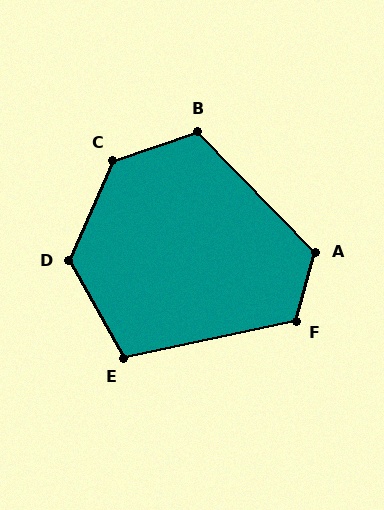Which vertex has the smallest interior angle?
E, at approximately 107 degrees.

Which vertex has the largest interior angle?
C, at approximately 133 degrees.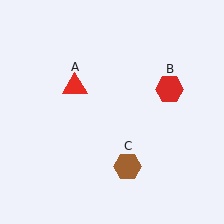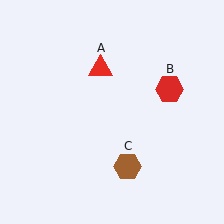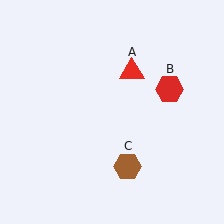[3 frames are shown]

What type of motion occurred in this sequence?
The red triangle (object A) rotated clockwise around the center of the scene.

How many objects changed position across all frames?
1 object changed position: red triangle (object A).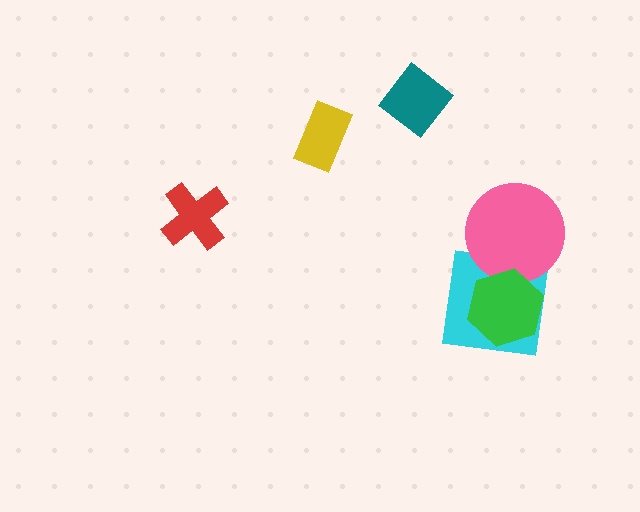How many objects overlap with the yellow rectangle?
0 objects overlap with the yellow rectangle.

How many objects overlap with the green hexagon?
2 objects overlap with the green hexagon.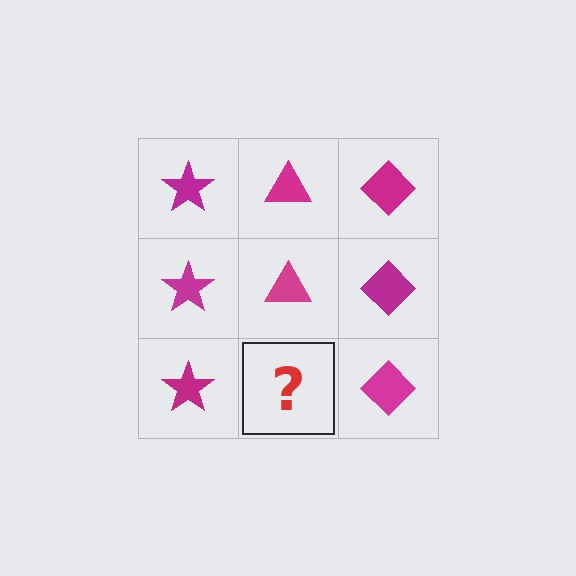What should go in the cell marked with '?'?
The missing cell should contain a magenta triangle.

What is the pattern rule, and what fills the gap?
The rule is that each column has a consistent shape. The gap should be filled with a magenta triangle.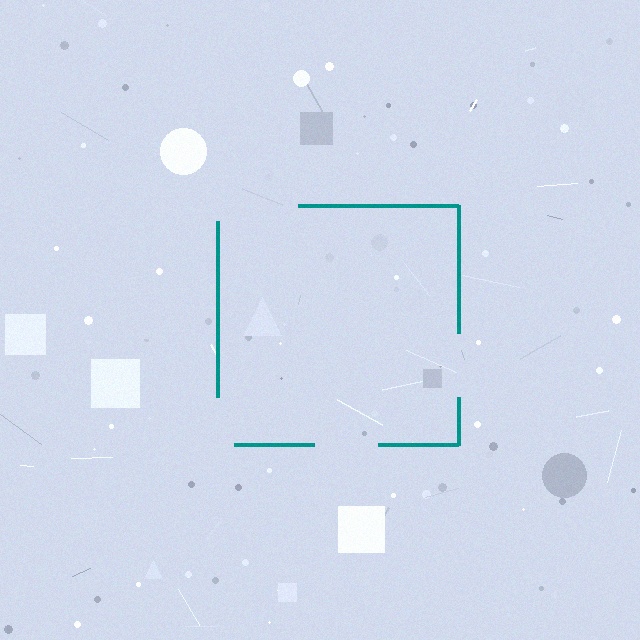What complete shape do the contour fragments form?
The contour fragments form a square.